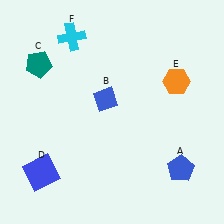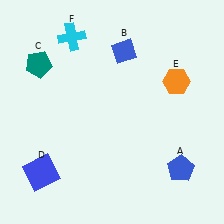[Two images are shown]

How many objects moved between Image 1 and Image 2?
1 object moved between the two images.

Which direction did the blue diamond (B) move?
The blue diamond (B) moved up.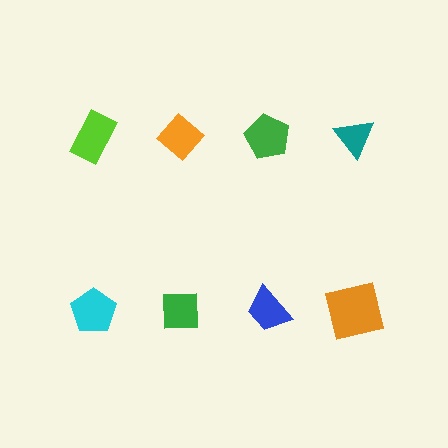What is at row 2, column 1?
A cyan pentagon.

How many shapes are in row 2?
4 shapes.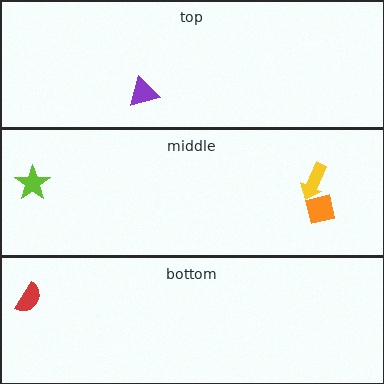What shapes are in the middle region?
The yellow arrow, the lime star, the orange square.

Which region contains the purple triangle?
The top region.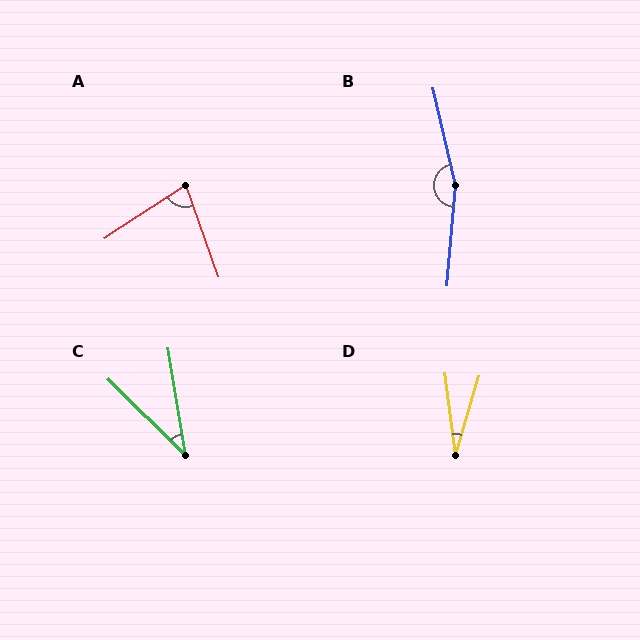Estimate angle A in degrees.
Approximately 76 degrees.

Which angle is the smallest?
D, at approximately 24 degrees.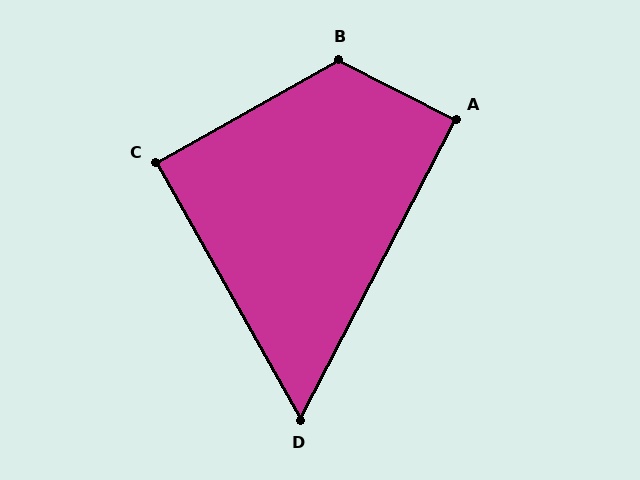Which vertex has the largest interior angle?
B, at approximately 123 degrees.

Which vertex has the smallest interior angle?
D, at approximately 57 degrees.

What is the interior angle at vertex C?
Approximately 90 degrees (approximately right).